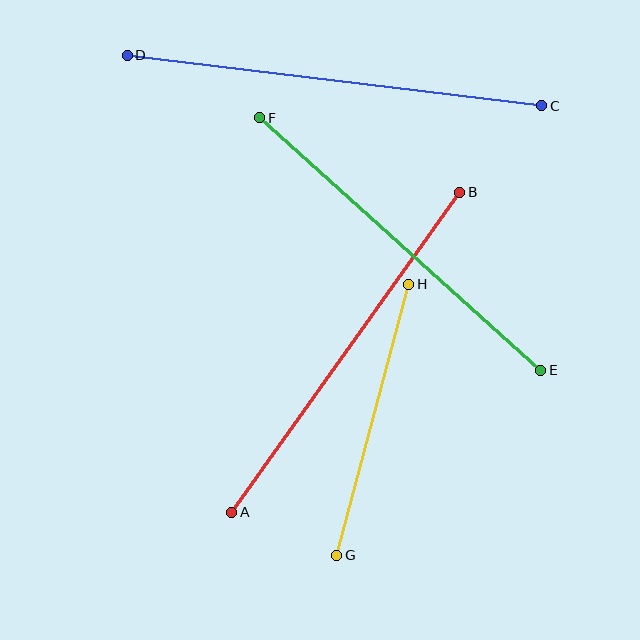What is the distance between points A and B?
The distance is approximately 393 pixels.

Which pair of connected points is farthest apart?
Points C and D are farthest apart.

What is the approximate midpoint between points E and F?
The midpoint is at approximately (400, 244) pixels.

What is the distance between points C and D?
The distance is approximately 418 pixels.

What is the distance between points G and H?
The distance is approximately 280 pixels.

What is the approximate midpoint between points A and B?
The midpoint is at approximately (346, 352) pixels.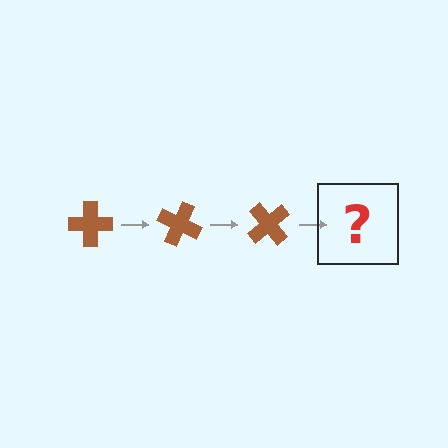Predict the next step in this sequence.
The next step is a brown cross rotated 75 degrees.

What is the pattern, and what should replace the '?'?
The pattern is that the cross rotates 25 degrees each step. The '?' should be a brown cross rotated 75 degrees.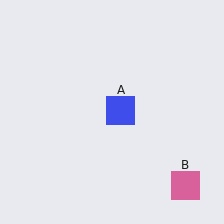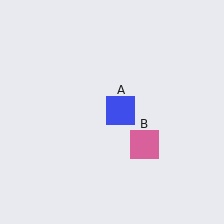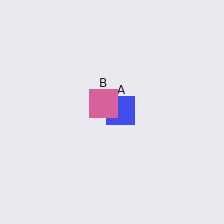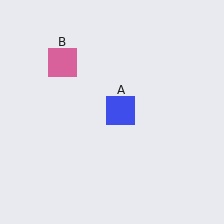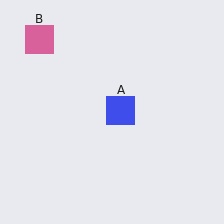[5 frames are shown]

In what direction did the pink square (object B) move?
The pink square (object B) moved up and to the left.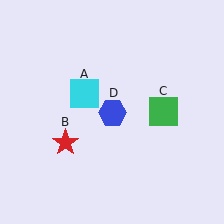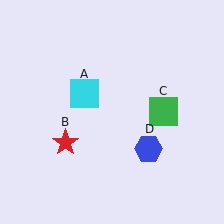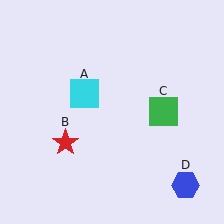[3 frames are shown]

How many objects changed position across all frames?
1 object changed position: blue hexagon (object D).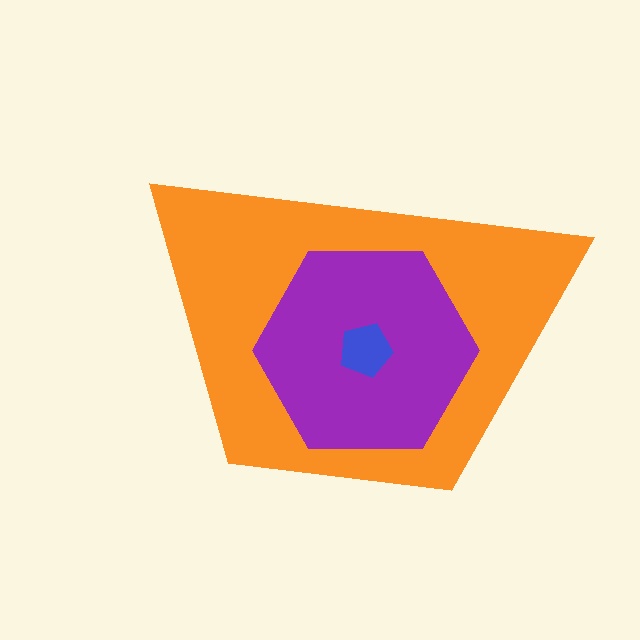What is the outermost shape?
The orange trapezoid.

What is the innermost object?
The blue pentagon.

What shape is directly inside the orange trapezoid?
The purple hexagon.